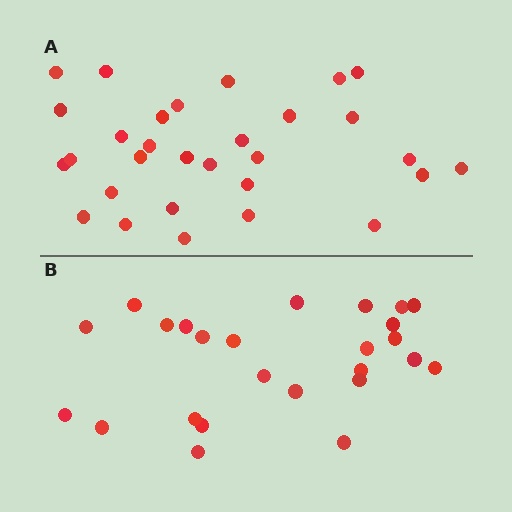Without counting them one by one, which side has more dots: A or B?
Region A (the top region) has more dots.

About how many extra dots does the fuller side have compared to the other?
Region A has about 5 more dots than region B.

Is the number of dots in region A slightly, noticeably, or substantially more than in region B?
Region A has only slightly more — the two regions are fairly close. The ratio is roughly 1.2 to 1.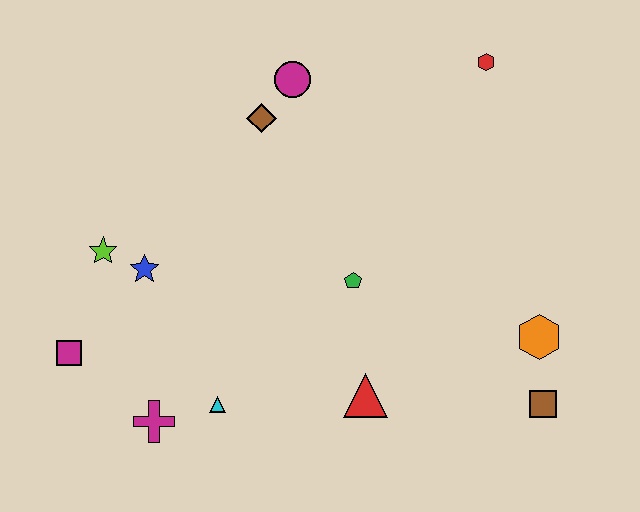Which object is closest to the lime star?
The blue star is closest to the lime star.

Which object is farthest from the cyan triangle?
The red hexagon is farthest from the cyan triangle.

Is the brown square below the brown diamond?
Yes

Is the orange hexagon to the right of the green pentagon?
Yes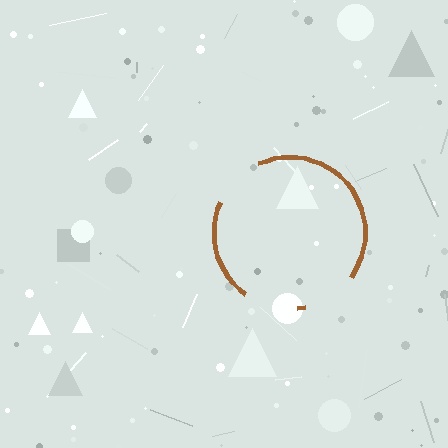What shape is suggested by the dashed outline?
The dashed outline suggests a circle.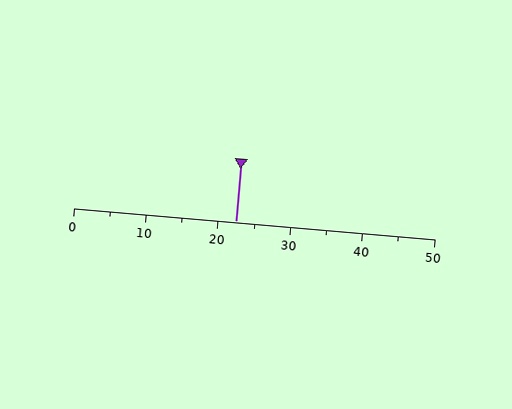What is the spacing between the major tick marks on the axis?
The major ticks are spaced 10 apart.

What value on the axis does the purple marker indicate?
The marker indicates approximately 22.5.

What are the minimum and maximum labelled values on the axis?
The axis runs from 0 to 50.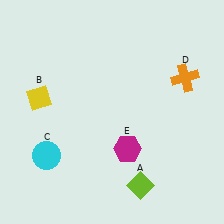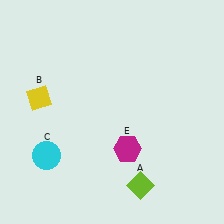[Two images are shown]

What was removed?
The orange cross (D) was removed in Image 2.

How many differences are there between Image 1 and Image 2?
There is 1 difference between the two images.